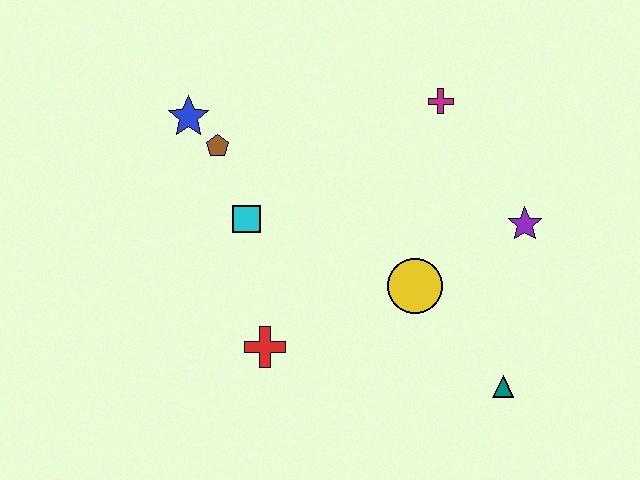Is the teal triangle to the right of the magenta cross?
Yes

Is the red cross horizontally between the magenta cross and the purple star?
No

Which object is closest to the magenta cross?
The purple star is closest to the magenta cross.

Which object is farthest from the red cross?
The magenta cross is farthest from the red cross.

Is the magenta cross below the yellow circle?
No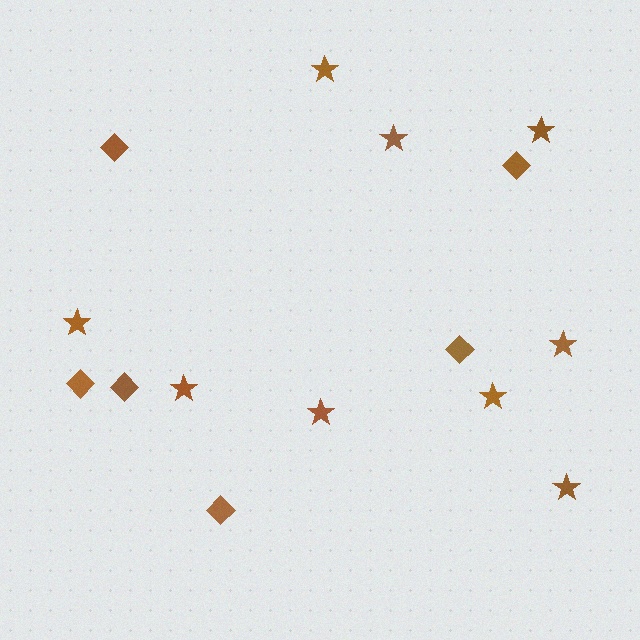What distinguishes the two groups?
There are 2 groups: one group of stars (9) and one group of diamonds (6).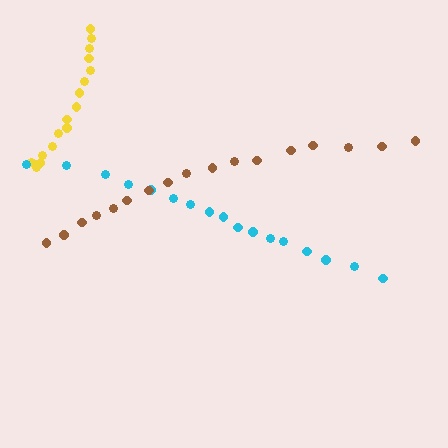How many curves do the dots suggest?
There are 3 distinct paths.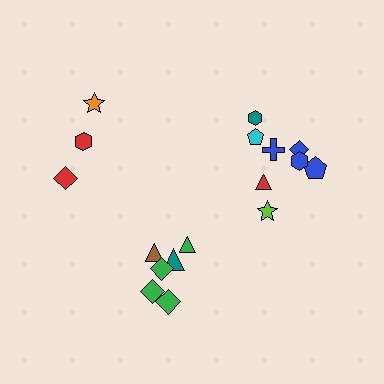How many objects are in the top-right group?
There are 8 objects.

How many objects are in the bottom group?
There are 6 objects.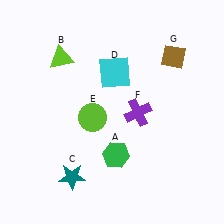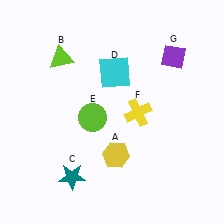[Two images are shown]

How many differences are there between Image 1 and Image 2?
There are 3 differences between the two images.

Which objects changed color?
A changed from green to yellow. F changed from purple to yellow. G changed from brown to purple.